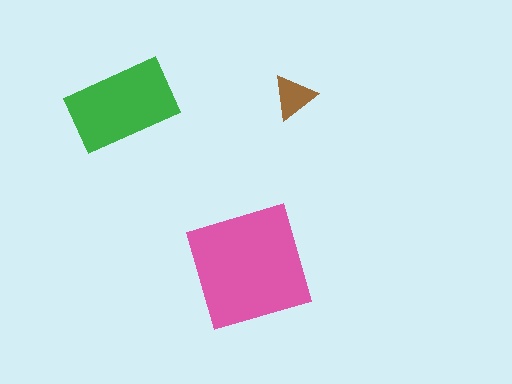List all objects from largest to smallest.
The pink square, the green rectangle, the brown triangle.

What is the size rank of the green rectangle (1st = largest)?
2nd.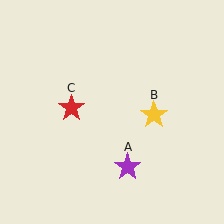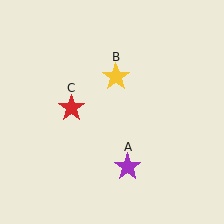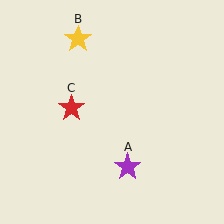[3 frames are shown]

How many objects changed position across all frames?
1 object changed position: yellow star (object B).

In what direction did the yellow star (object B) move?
The yellow star (object B) moved up and to the left.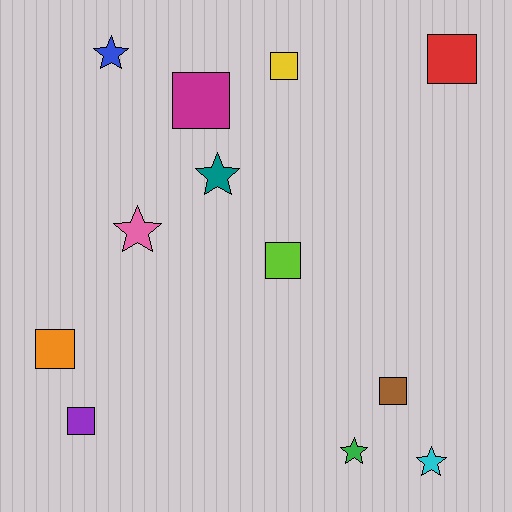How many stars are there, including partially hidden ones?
There are 5 stars.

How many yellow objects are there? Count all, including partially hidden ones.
There is 1 yellow object.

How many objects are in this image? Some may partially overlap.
There are 12 objects.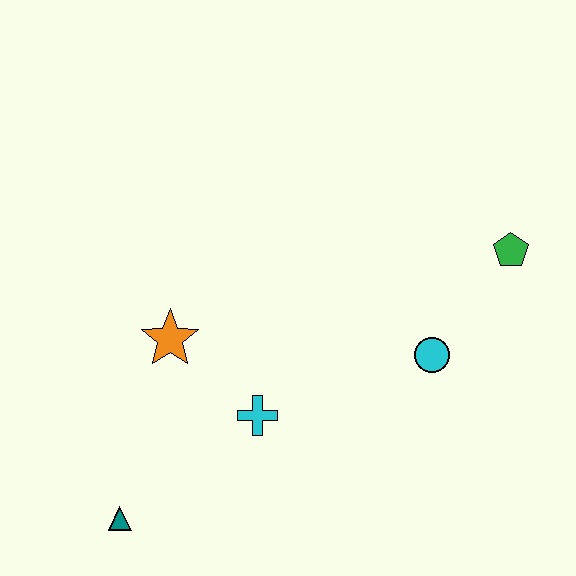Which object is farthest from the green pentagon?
The teal triangle is farthest from the green pentagon.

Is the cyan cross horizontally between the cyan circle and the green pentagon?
No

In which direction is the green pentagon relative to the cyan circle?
The green pentagon is above the cyan circle.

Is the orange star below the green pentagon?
Yes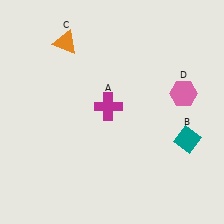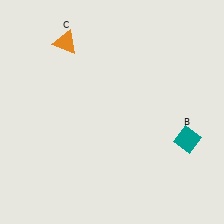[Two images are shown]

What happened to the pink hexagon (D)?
The pink hexagon (D) was removed in Image 2. It was in the top-right area of Image 1.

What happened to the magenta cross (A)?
The magenta cross (A) was removed in Image 2. It was in the top-left area of Image 1.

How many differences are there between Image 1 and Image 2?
There are 2 differences between the two images.